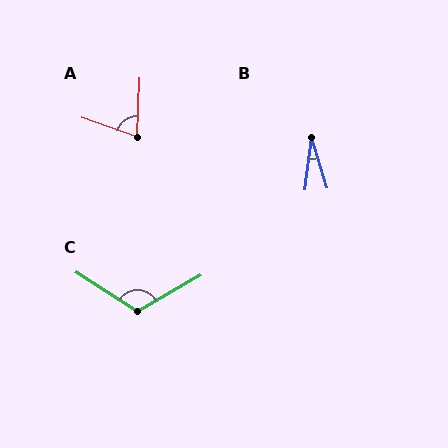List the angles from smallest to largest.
B (24°), A (74°), C (117°).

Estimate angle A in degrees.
Approximately 74 degrees.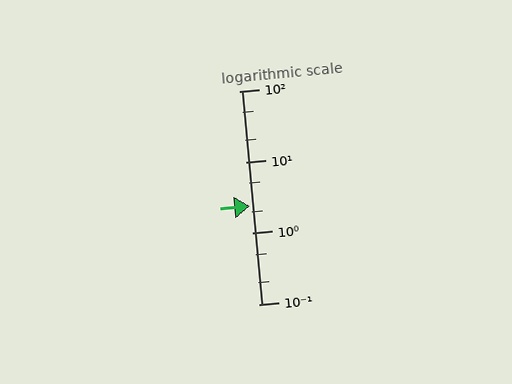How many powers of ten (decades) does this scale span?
The scale spans 3 decades, from 0.1 to 100.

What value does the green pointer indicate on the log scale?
The pointer indicates approximately 2.4.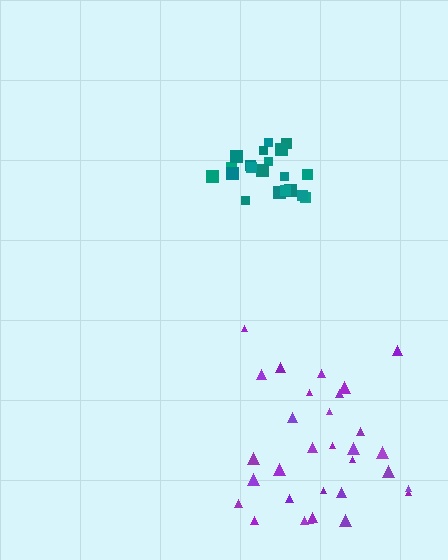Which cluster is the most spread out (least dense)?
Purple.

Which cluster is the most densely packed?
Teal.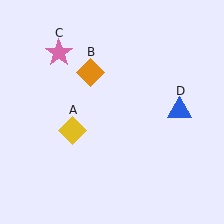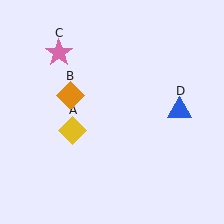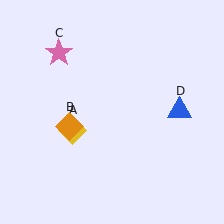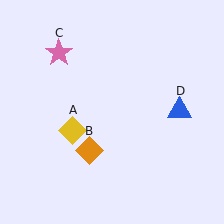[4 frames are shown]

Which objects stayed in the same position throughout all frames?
Yellow diamond (object A) and pink star (object C) and blue triangle (object D) remained stationary.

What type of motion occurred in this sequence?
The orange diamond (object B) rotated counterclockwise around the center of the scene.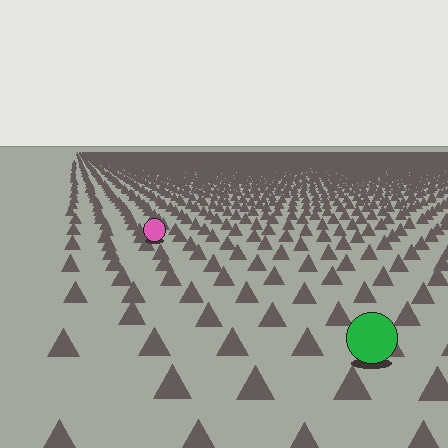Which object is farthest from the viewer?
The pink circle is farthest from the viewer. It appears smaller and the ground texture around it is denser.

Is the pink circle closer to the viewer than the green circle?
No. The green circle is closer — you can tell from the texture gradient: the ground texture is coarser near it.